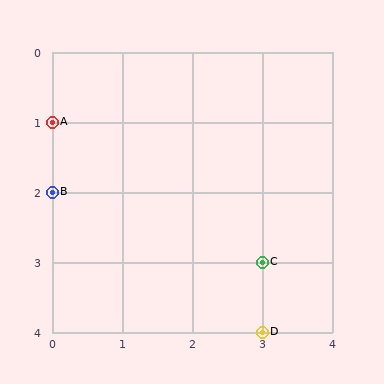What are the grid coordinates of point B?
Point B is at grid coordinates (0, 2).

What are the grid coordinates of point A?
Point A is at grid coordinates (0, 1).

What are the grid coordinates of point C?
Point C is at grid coordinates (3, 3).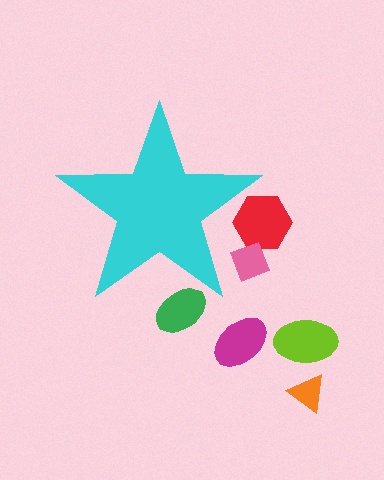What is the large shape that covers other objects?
A cyan star.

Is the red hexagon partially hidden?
Yes, the red hexagon is partially hidden behind the cyan star.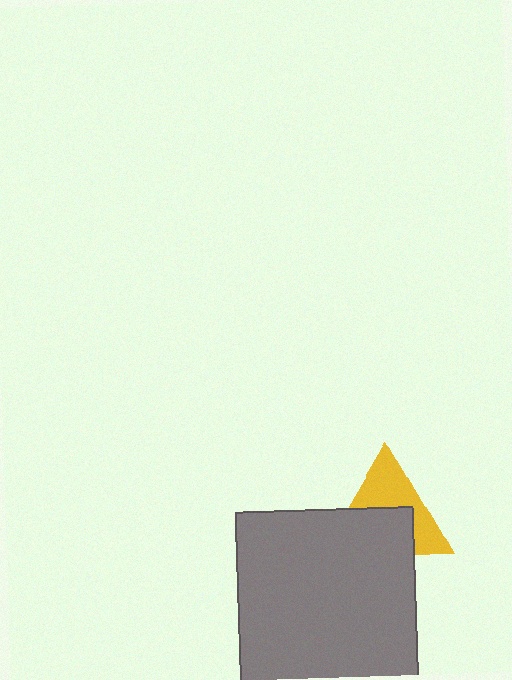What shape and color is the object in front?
The object in front is a gray rectangle.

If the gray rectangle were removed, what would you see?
You would see the complete yellow triangle.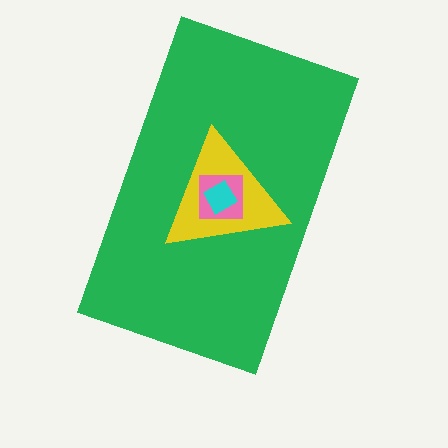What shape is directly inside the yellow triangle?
The pink square.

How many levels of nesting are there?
4.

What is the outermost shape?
The green rectangle.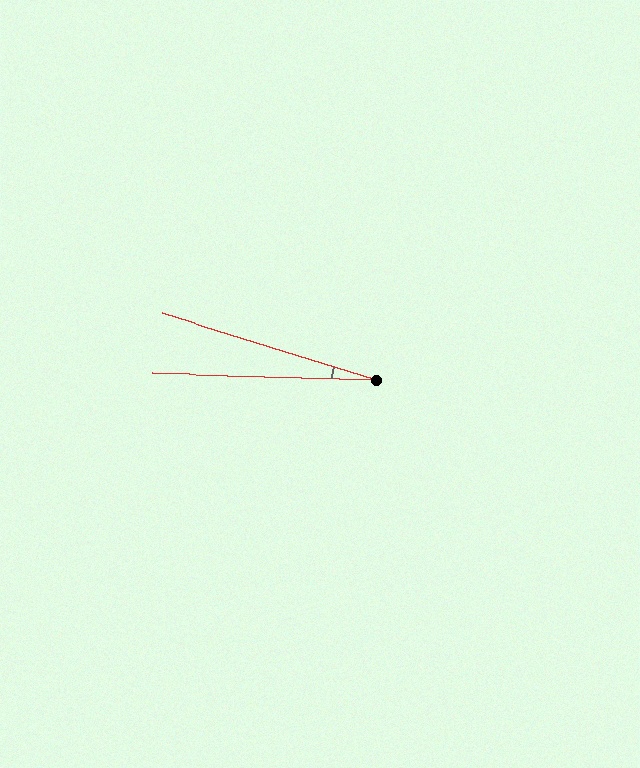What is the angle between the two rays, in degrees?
Approximately 16 degrees.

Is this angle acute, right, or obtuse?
It is acute.